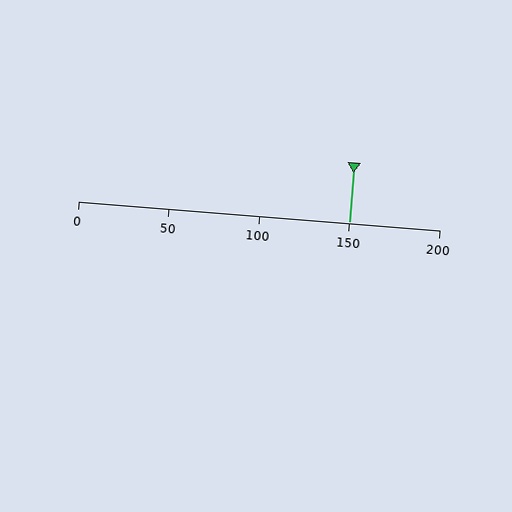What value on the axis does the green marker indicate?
The marker indicates approximately 150.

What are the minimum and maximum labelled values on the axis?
The axis runs from 0 to 200.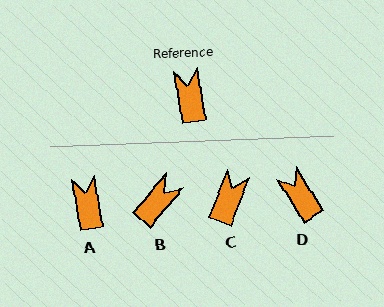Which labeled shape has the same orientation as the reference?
A.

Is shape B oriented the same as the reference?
No, it is off by about 49 degrees.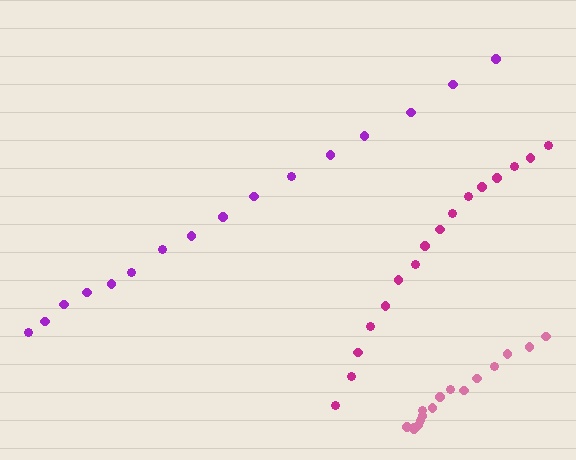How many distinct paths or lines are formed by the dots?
There are 3 distinct paths.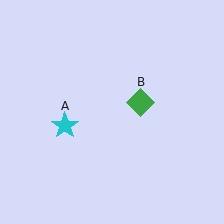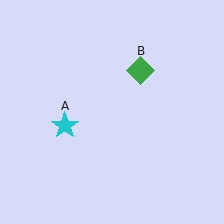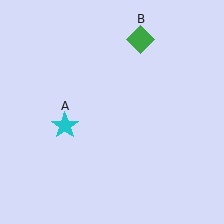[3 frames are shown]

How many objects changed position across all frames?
1 object changed position: green diamond (object B).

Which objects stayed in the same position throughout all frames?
Cyan star (object A) remained stationary.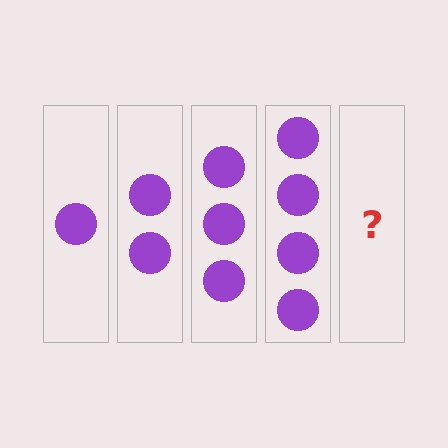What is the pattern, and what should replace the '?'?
The pattern is that each step adds one more circle. The '?' should be 5 circles.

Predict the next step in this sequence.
The next step is 5 circles.